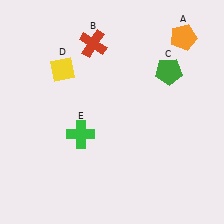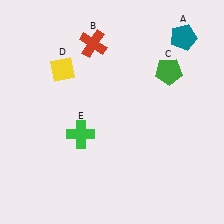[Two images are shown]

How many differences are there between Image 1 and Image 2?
There is 1 difference between the two images.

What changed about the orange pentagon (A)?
In Image 1, A is orange. In Image 2, it changed to teal.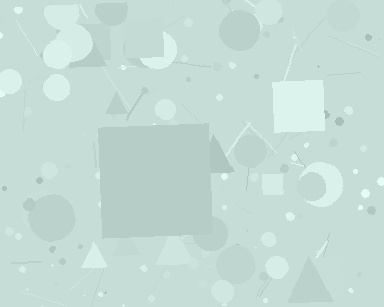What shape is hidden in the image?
A square is hidden in the image.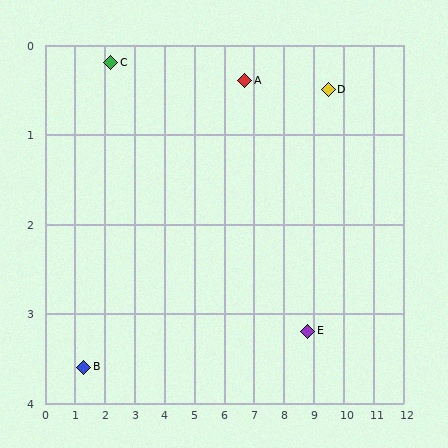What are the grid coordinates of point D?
Point D is at approximately (9.5, 0.5).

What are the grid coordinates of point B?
Point B is at approximately (1.3, 3.6).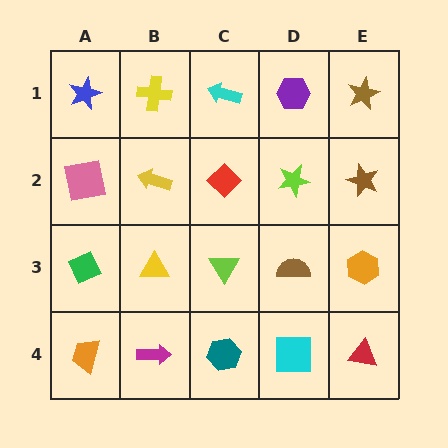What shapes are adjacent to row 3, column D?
A lime star (row 2, column D), a cyan square (row 4, column D), a lime triangle (row 3, column C), an orange hexagon (row 3, column E).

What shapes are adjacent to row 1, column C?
A red diamond (row 2, column C), a yellow cross (row 1, column B), a purple hexagon (row 1, column D).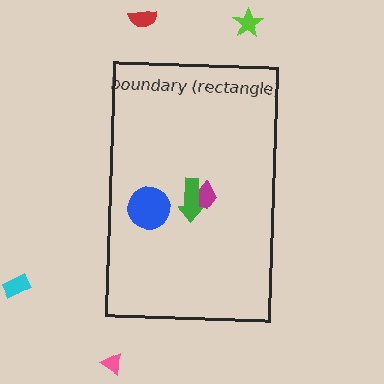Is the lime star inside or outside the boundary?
Outside.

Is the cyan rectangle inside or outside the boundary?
Outside.